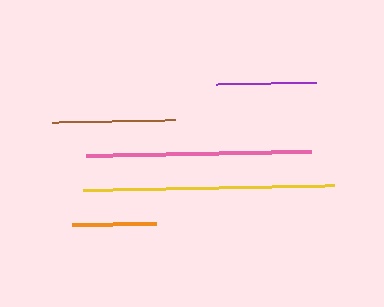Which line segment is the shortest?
The orange line is the shortest at approximately 83 pixels.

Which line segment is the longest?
The yellow line is the longest at approximately 252 pixels.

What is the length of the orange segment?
The orange segment is approximately 83 pixels long.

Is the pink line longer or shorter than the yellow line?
The yellow line is longer than the pink line.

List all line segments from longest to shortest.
From longest to shortest: yellow, pink, brown, purple, orange.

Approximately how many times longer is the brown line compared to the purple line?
The brown line is approximately 1.2 times the length of the purple line.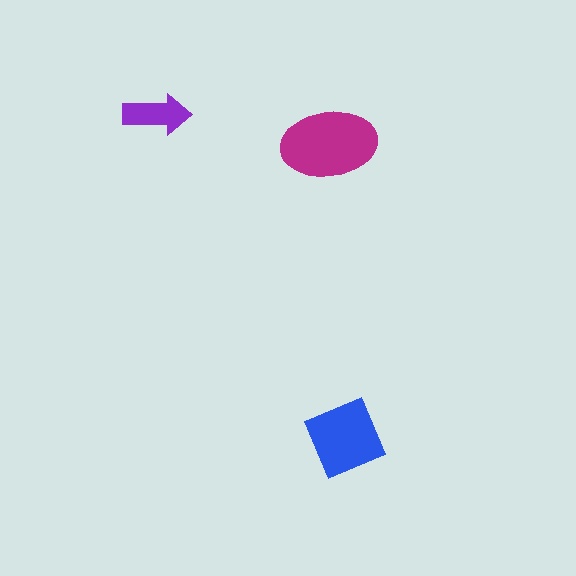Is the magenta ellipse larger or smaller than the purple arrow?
Larger.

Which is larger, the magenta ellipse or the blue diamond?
The magenta ellipse.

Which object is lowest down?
The blue diamond is bottommost.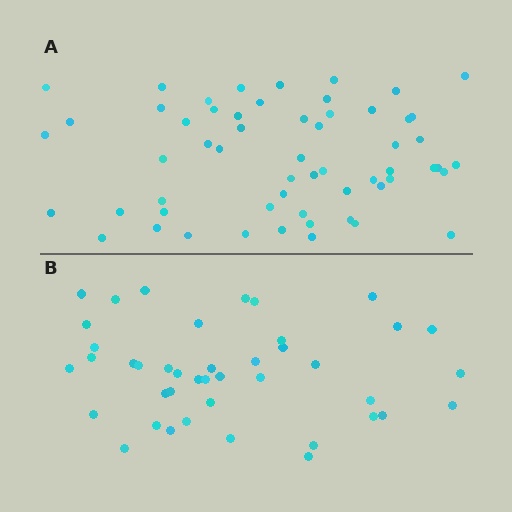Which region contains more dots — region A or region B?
Region A (the top region) has more dots.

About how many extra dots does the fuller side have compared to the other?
Region A has approximately 15 more dots than region B.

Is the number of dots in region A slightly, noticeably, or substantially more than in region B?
Region A has noticeably more, but not dramatically so. The ratio is roughly 1.4 to 1.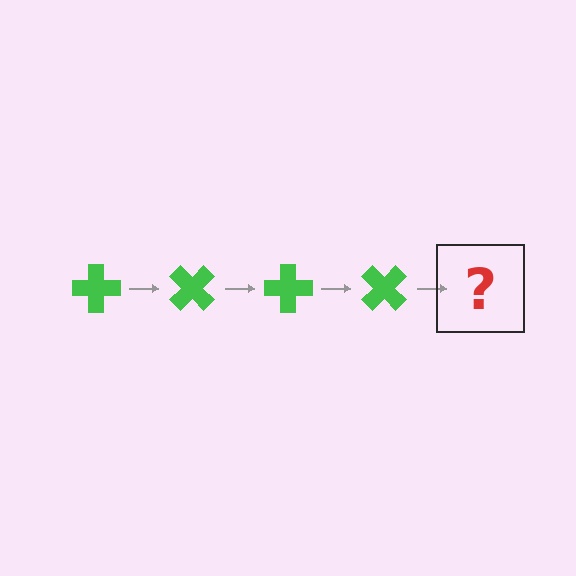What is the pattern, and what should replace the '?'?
The pattern is that the cross rotates 45 degrees each step. The '?' should be a green cross rotated 180 degrees.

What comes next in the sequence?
The next element should be a green cross rotated 180 degrees.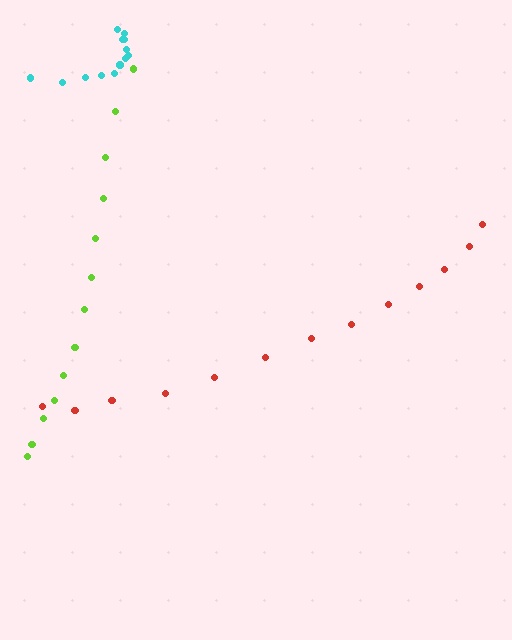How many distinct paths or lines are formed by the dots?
There are 3 distinct paths.